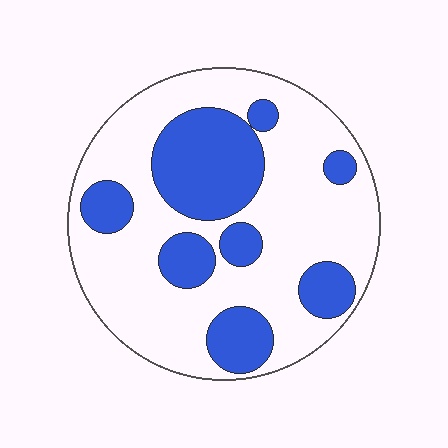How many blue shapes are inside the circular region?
8.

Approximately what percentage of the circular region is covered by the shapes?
Approximately 30%.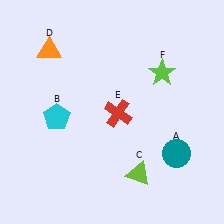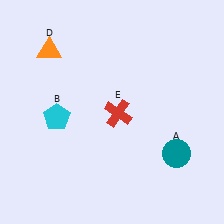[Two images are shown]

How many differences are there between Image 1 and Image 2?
There are 2 differences between the two images.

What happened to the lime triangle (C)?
The lime triangle (C) was removed in Image 2. It was in the bottom-right area of Image 1.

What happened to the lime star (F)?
The lime star (F) was removed in Image 2. It was in the top-right area of Image 1.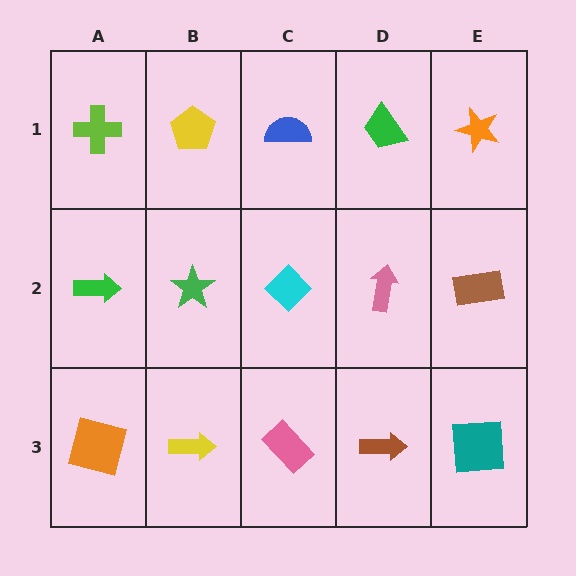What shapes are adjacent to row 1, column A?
A green arrow (row 2, column A), a yellow pentagon (row 1, column B).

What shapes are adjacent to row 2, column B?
A yellow pentagon (row 1, column B), a yellow arrow (row 3, column B), a green arrow (row 2, column A), a cyan diamond (row 2, column C).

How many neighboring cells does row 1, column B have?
3.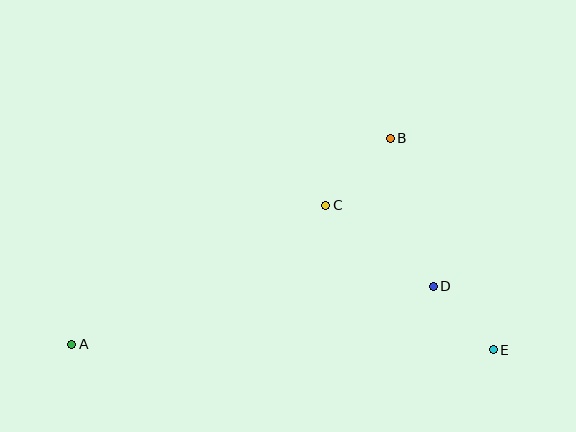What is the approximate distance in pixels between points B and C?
The distance between B and C is approximately 93 pixels.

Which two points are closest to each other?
Points D and E are closest to each other.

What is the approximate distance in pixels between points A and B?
The distance between A and B is approximately 379 pixels.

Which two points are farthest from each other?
Points A and E are farthest from each other.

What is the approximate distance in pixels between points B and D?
The distance between B and D is approximately 154 pixels.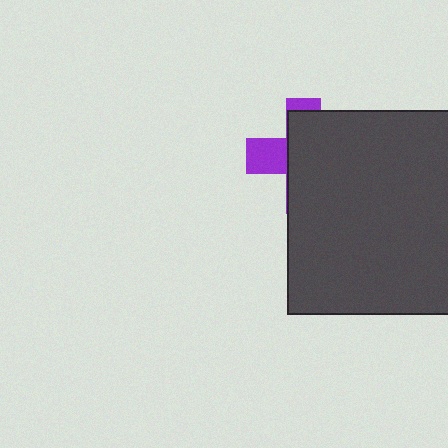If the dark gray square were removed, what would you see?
You would see the complete purple cross.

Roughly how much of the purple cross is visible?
A small part of it is visible (roughly 29%).